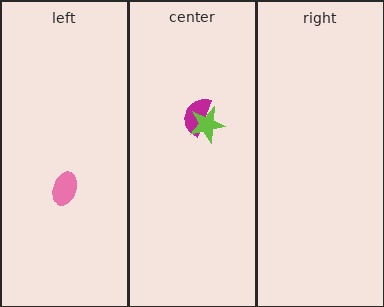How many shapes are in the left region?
1.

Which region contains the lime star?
The center region.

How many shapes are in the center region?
2.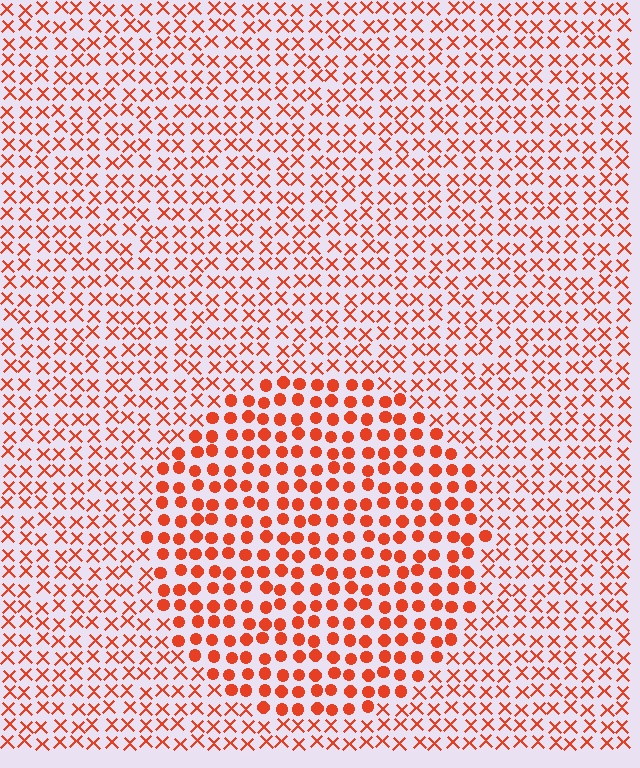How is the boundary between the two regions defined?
The boundary is defined by a change in element shape: circles inside vs. X marks outside. All elements share the same color and spacing.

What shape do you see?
I see a circle.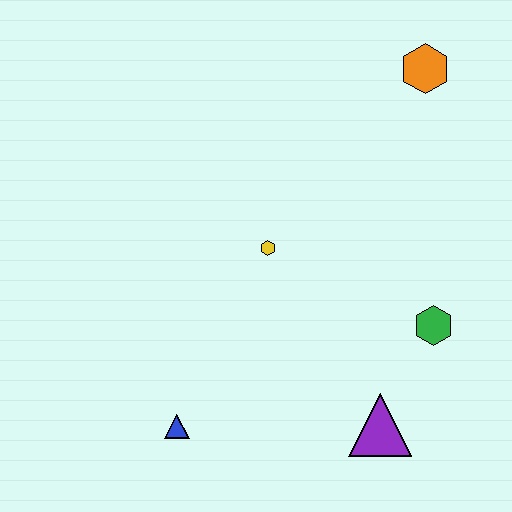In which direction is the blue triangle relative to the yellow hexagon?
The blue triangle is below the yellow hexagon.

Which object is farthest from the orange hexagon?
The blue triangle is farthest from the orange hexagon.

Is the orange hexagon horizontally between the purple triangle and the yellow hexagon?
No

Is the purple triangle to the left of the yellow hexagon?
No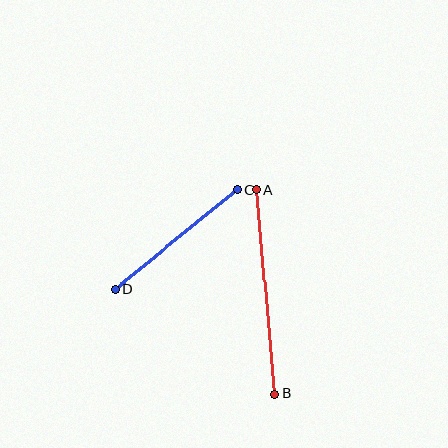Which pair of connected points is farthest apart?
Points A and B are farthest apart.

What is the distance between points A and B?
The distance is approximately 206 pixels.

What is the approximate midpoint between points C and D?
The midpoint is at approximately (176, 239) pixels.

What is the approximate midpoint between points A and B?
The midpoint is at approximately (265, 292) pixels.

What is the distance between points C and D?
The distance is approximately 158 pixels.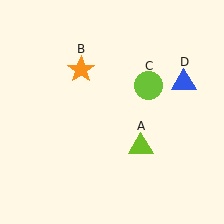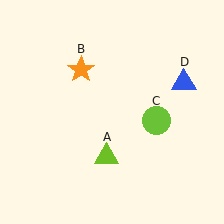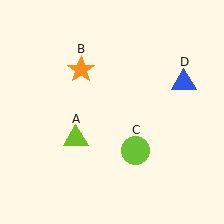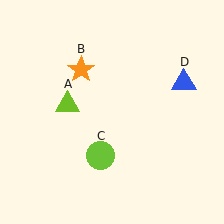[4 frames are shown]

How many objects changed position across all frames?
2 objects changed position: lime triangle (object A), lime circle (object C).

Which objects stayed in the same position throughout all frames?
Orange star (object B) and blue triangle (object D) remained stationary.